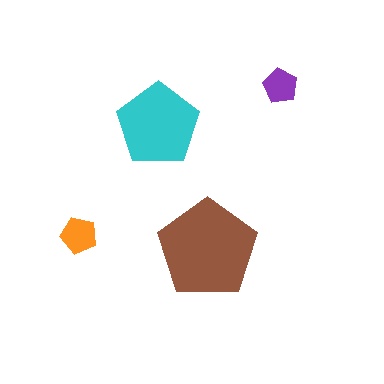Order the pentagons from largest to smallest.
the brown one, the cyan one, the orange one, the purple one.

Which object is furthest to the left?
The orange pentagon is leftmost.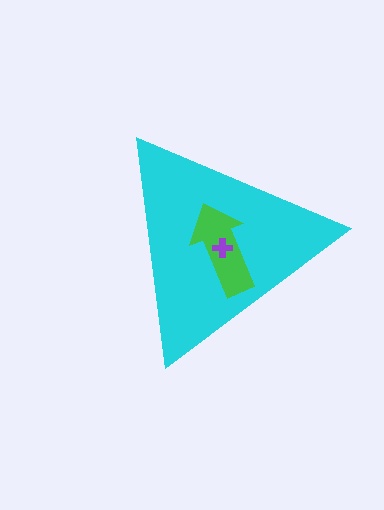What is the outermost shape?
The cyan triangle.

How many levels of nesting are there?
3.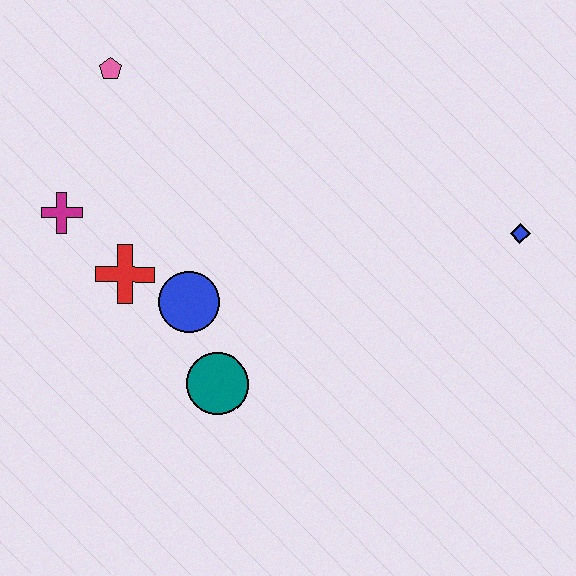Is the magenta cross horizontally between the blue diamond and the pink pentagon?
No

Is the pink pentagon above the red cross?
Yes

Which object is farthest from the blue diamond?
The magenta cross is farthest from the blue diamond.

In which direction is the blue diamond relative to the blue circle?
The blue diamond is to the right of the blue circle.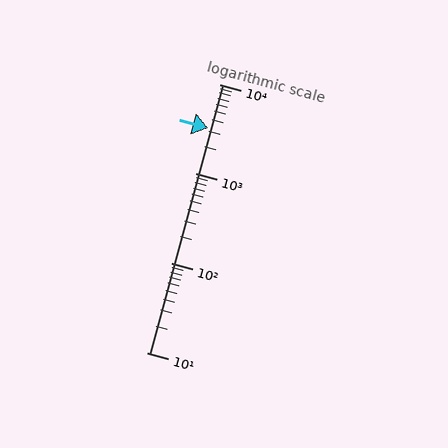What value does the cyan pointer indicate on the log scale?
The pointer indicates approximately 3200.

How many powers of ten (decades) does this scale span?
The scale spans 3 decades, from 10 to 10000.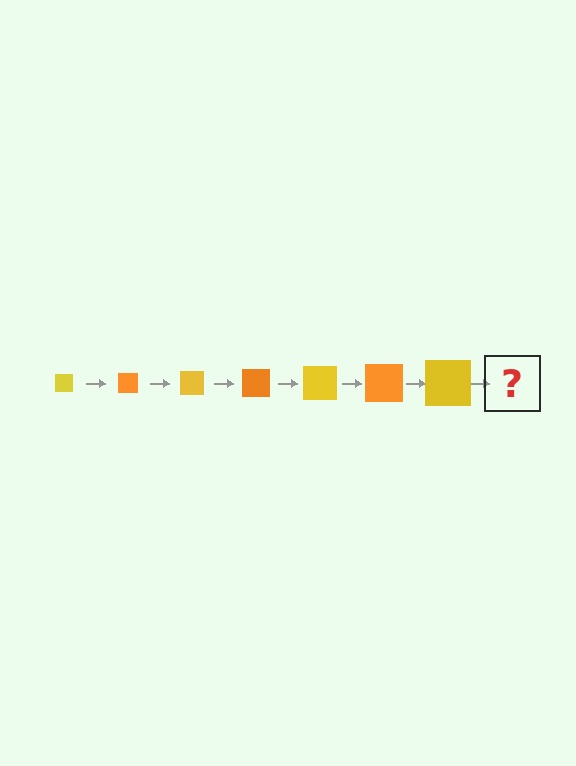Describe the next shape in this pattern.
It should be an orange square, larger than the previous one.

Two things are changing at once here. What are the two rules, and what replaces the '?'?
The two rules are that the square grows larger each step and the color cycles through yellow and orange. The '?' should be an orange square, larger than the previous one.